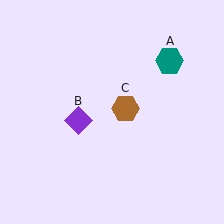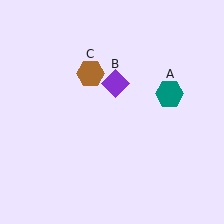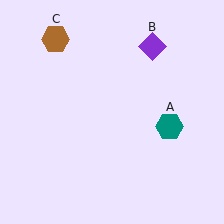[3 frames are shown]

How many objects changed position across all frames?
3 objects changed position: teal hexagon (object A), purple diamond (object B), brown hexagon (object C).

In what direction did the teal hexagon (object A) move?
The teal hexagon (object A) moved down.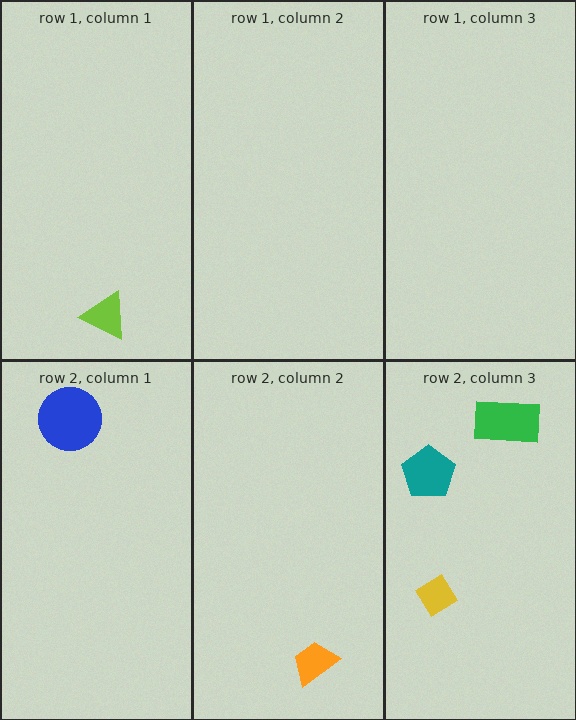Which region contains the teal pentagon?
The row 2, column 3 region.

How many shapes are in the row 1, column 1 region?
1.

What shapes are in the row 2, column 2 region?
The orange trapezoid.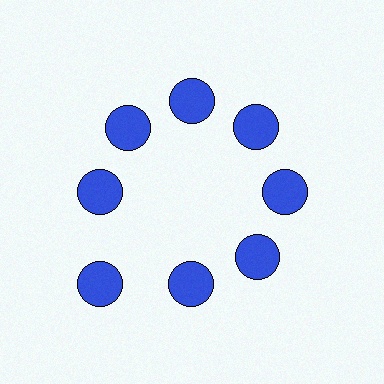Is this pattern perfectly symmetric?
No. The 8 blue circles are arranged in a ring, but one element near the 8 o'clock position is pushed outward from the center, breaking the 8-fold rotational symmetry.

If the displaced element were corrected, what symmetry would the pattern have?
It would have 8-fold rotational symmetry — the pattern would map onto itself every 45 degrees.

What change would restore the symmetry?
The symmetry would be restored by moving it inward, back onto the ring so that all 8 circles sit at equal angles and equal distance from the center.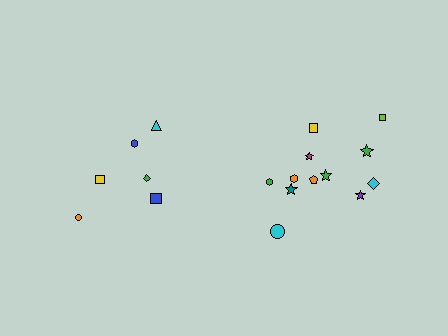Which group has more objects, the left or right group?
The right group.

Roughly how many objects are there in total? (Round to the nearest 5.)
Roughly 20 objects in total.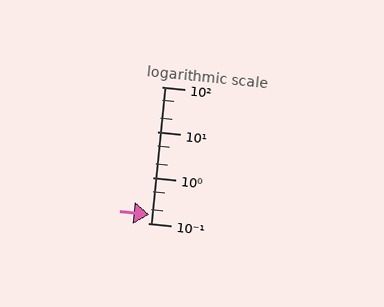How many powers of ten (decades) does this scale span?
The scale spans 3 decades, from 0.1 to 100.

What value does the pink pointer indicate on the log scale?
The pointer indicates approximately 0.15.